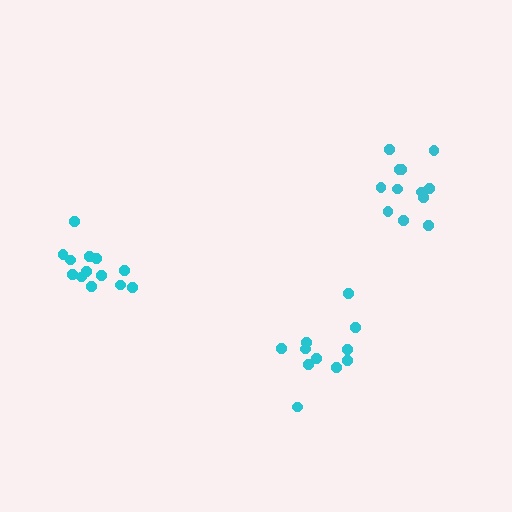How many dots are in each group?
Group 1: 12 dots, Group 2: 11 dots, Group 3: 13 dots (36 total).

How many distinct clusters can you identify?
There are 3 distinct clusters.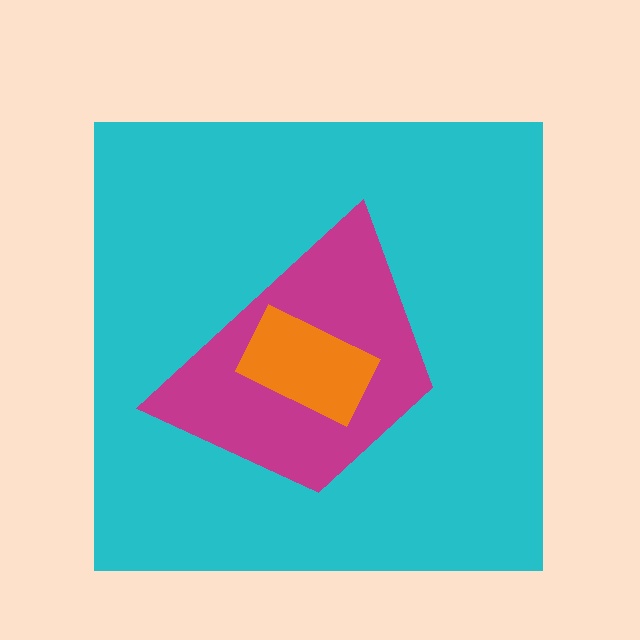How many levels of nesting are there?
3.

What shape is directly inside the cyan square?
The magenta trapezoid.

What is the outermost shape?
The cyan square.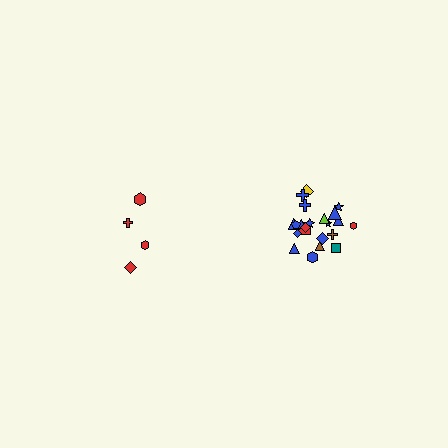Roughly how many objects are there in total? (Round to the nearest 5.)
Roughly 25 objects in total.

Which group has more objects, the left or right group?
The right group.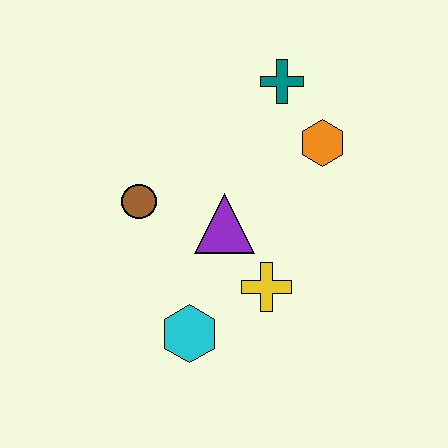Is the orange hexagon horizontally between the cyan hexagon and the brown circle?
No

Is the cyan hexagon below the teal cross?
Yes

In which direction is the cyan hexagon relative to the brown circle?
The cyan hexagon is below the brown circle.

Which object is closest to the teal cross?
The orange hexagon is closest to the teal cross.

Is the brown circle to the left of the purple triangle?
Yes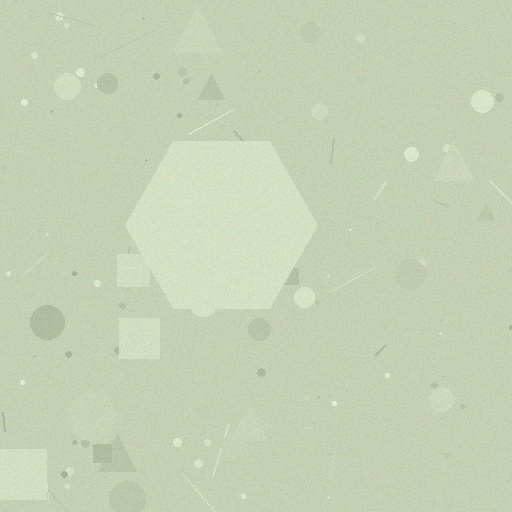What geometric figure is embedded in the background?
A hexagon is embedded in the background.